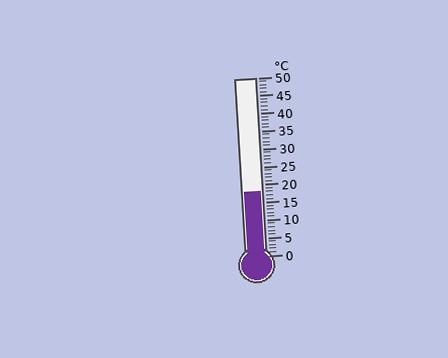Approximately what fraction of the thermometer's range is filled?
The thermometer is filled to approximately 35% of its range.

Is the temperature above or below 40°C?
The temperature is below 40°C.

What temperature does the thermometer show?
The thermometer shows approximately 18°C.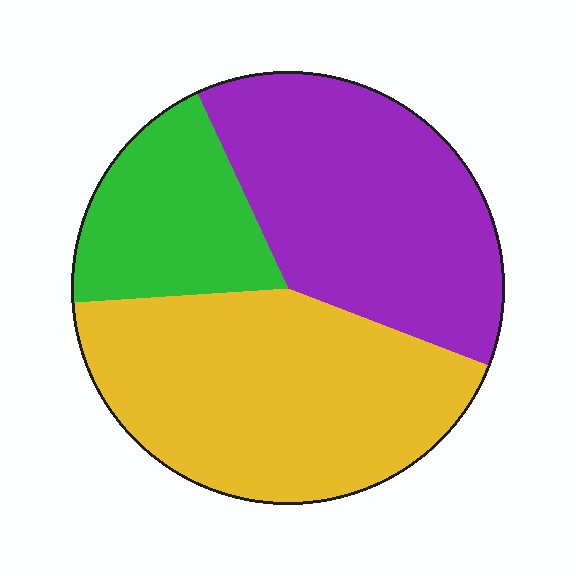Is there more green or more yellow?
Yellow.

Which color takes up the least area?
Green, at roughly 20%.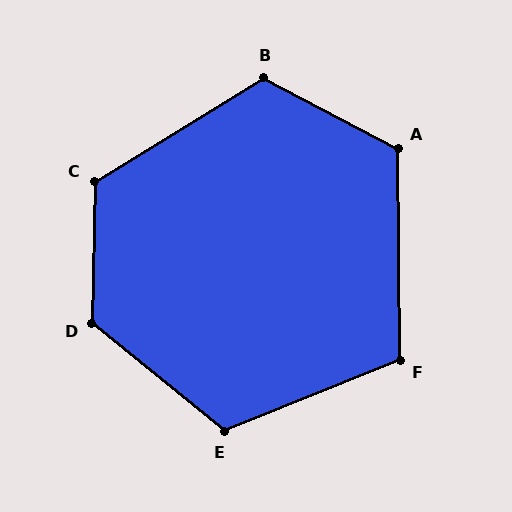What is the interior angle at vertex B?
Approximately 121 degrees (obtuse).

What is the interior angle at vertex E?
Approximately 119 degrees (obtuse).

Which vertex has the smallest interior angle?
F, at approximately 111 degrees.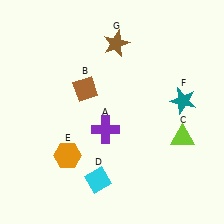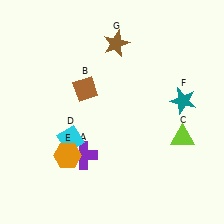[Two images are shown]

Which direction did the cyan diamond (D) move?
The cyan diamond (D) moved up.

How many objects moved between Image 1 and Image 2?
2 objects moved between the two images.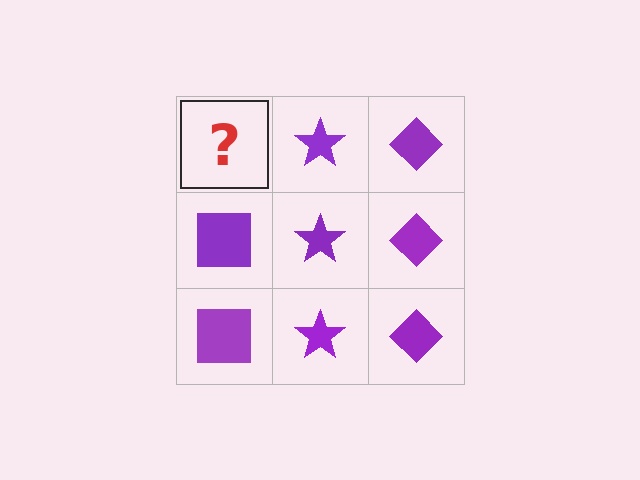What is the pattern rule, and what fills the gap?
The rule is that each column has a consistent shape. The gap should be filled with a purple square.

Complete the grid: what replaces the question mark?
The question mark should be replaced with a purple square.